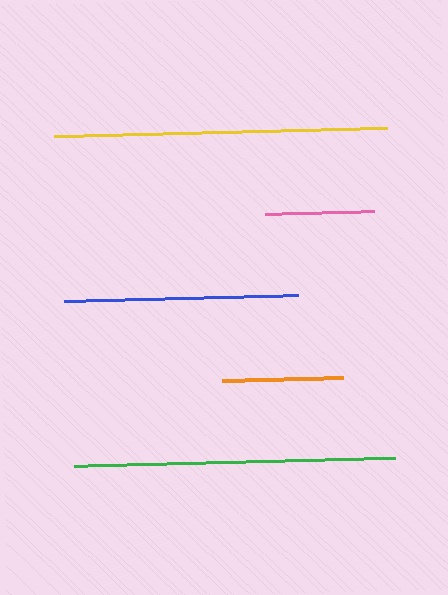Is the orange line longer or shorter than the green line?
The green line is longer than the orange line.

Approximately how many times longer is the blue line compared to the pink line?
The blue line is approximately 2.2 times the length of the pink line.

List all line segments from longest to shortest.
From longest to shortest: yellow, green, blue, orange, pink.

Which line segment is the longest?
The yellow line is the longest at approximately 333 pixels.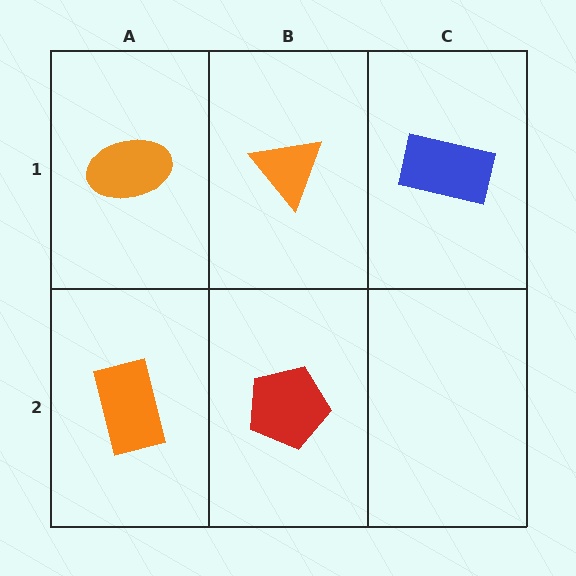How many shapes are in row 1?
3 shapes.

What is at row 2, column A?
An orange rectangle.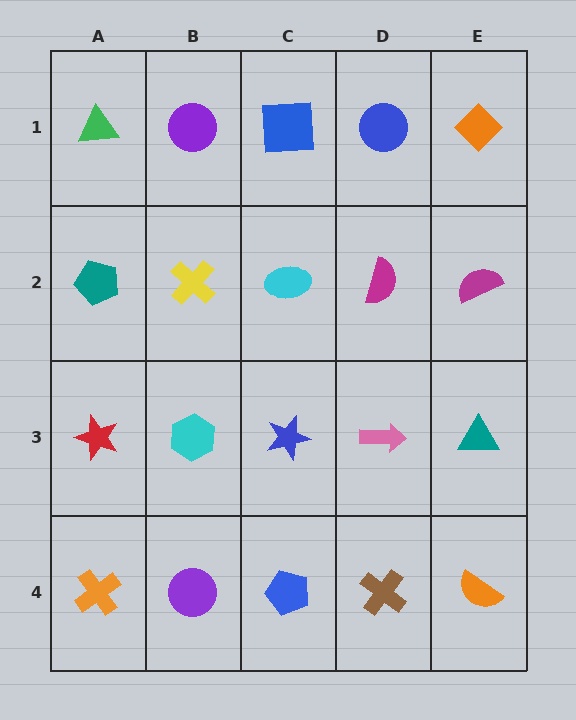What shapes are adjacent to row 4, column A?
A red star (row 3, column A), a purple circle (row 4, column B).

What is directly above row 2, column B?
A purple circle.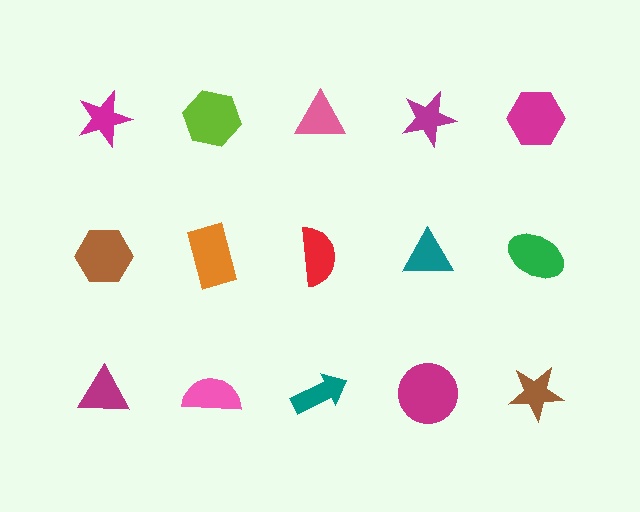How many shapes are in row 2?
5 shapes.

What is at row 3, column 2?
A pink semicircle.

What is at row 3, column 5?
A brown star.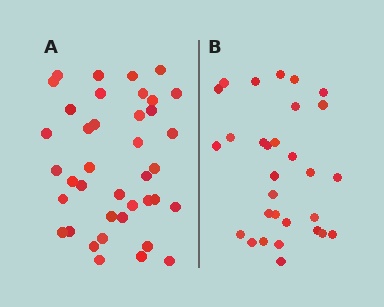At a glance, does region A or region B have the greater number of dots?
Region A (the left region) has more dots.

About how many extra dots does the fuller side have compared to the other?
Region A has roughly 8 or so more dots than region B.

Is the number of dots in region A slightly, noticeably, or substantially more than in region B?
Region A has noticeably more, but not dramatically so. The ratio is roughly 1.3 to 1.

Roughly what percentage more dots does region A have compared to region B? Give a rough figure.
About 30% more.